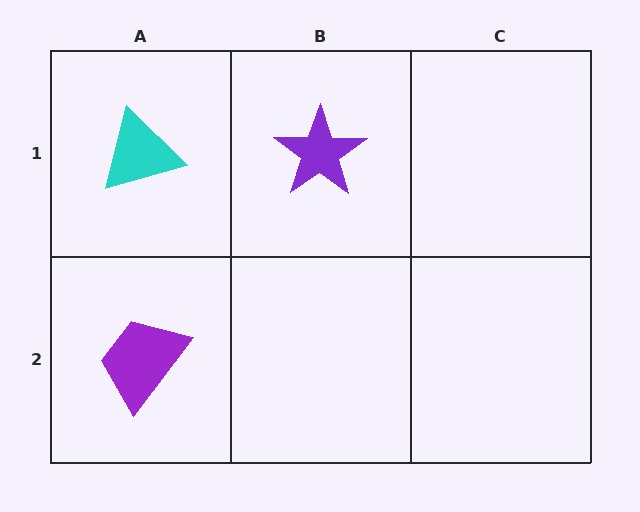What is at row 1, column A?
A cyan triangle.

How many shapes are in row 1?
2 shapes.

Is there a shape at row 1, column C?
No, that cell is empty.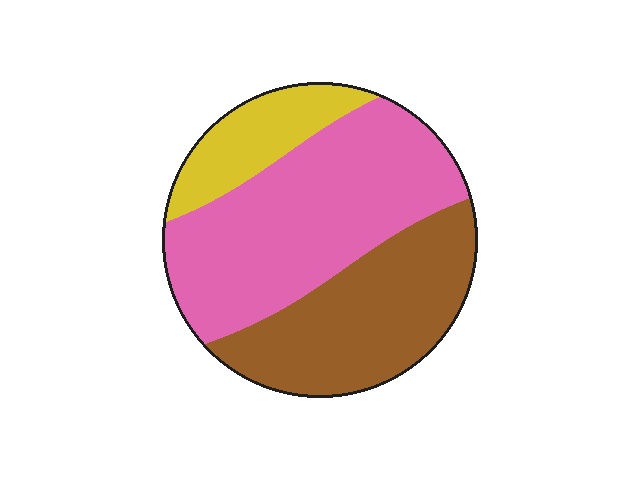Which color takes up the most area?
Pink, at roughly 50%.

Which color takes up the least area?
Yellow, at roughly 15%.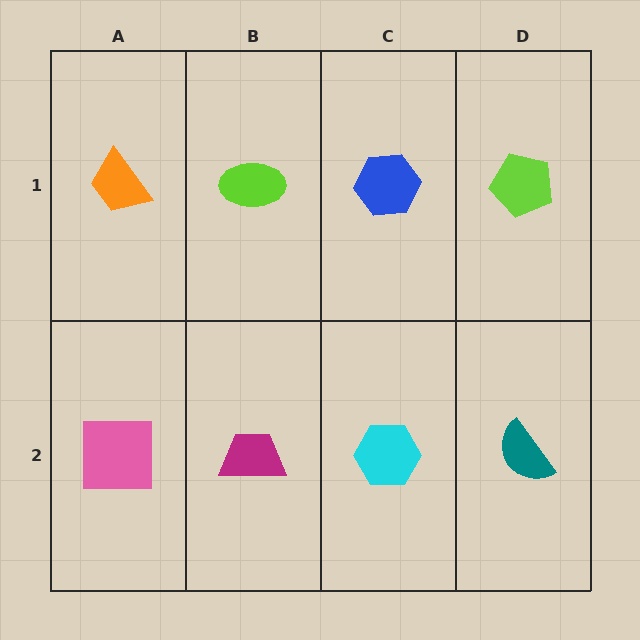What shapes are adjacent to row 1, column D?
A teal semicircle (row 2, column D), a blue hexagon (row 1, column C).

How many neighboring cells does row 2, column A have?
2.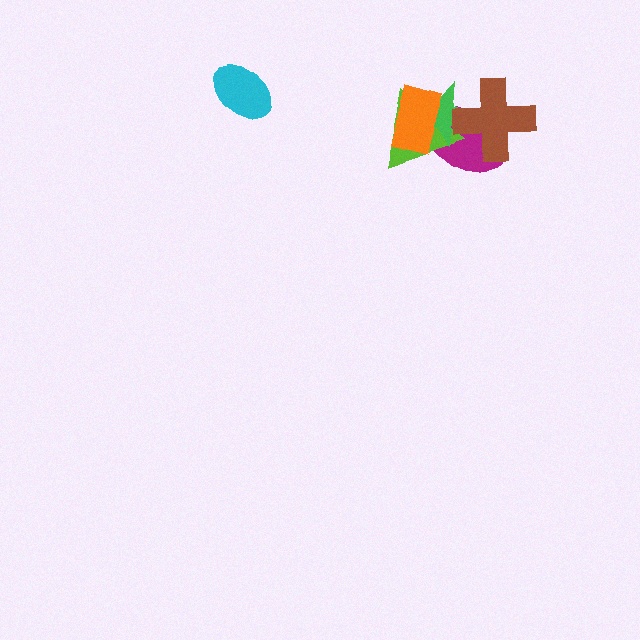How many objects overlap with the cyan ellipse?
0 objects overlap with the cyan ellipse.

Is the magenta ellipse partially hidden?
Yes, it is partially covered by another shape.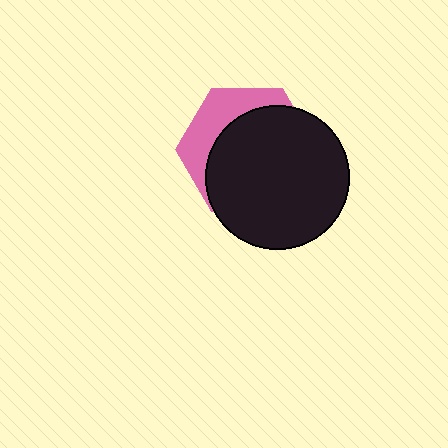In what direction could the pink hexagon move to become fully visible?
The pink hexagon could move toward the upper-left. That would shift it out from behind the black circle entirely.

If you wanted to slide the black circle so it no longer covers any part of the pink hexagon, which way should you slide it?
Slide it toward the lower-right — that is the most direct way to separate the two shapes.